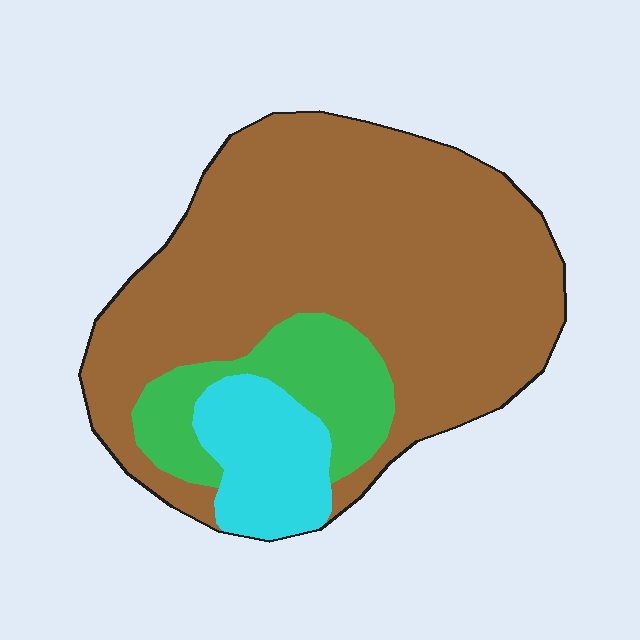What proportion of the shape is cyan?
Cyan takes up about one eighth (1/8) of the shape.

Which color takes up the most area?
Brown, at roughly 75%.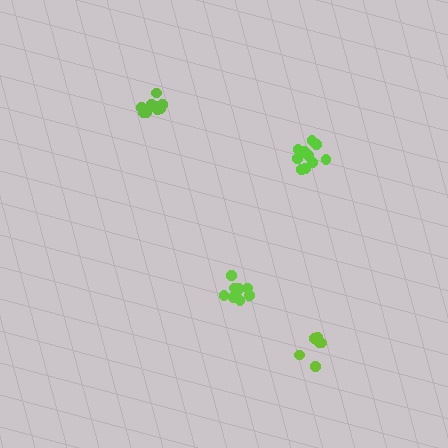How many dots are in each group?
Group 1: 10 dots, Group 2: 9 dots, Group 3: 6 dots, Group 4: 10 dots (35 total).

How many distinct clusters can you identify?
There are 4 distinct clusters.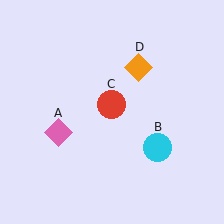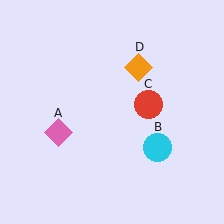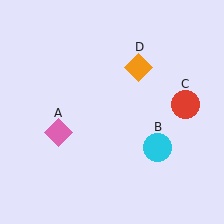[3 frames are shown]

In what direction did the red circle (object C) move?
The red circle (object C) moved right.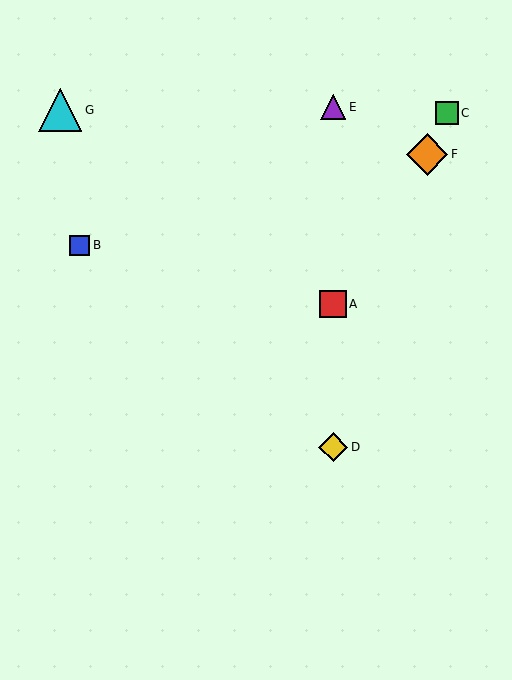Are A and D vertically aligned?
Yes, both are at x≈333.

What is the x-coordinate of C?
Object C is at x≈447.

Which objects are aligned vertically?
Objects A, D, E are aligned vertically.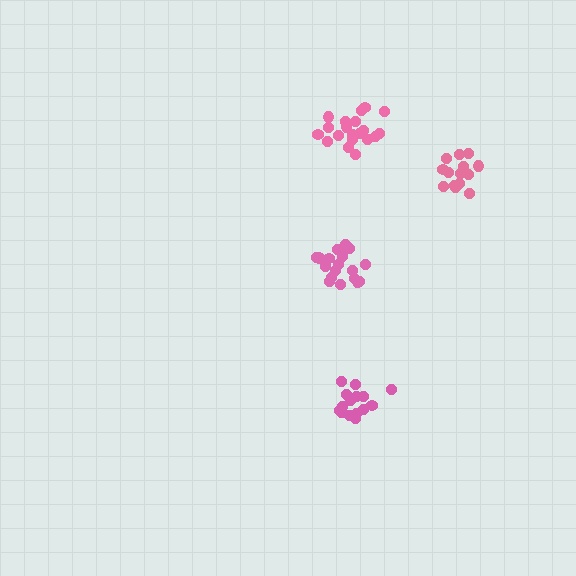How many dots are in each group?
Group 1: 20 dots, Group 2: 19 dots, Group 3: 15 dots, Group 4: 14 dots (68 total).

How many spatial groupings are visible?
There are 4 spatial groupings.